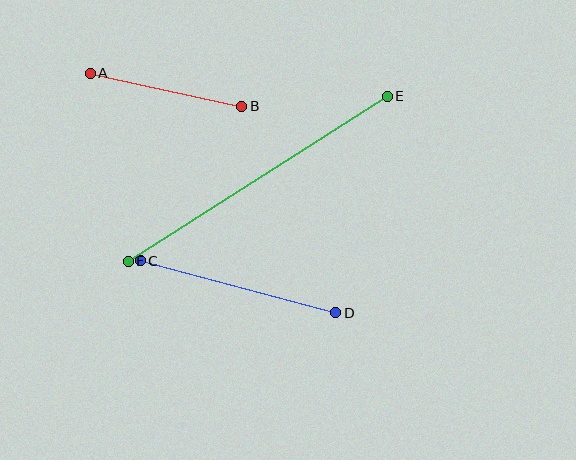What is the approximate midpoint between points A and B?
The midpoint is at approximately (166, 90) pixels.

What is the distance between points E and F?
The distance is approximately 307 pixels.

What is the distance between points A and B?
The distance is approximately 155 pixels.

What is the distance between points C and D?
The distance is approximately 203 pixels.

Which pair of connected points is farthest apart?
Points E and F are farthest apart.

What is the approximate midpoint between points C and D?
The midpoint is at approximately (238, 287) pixels.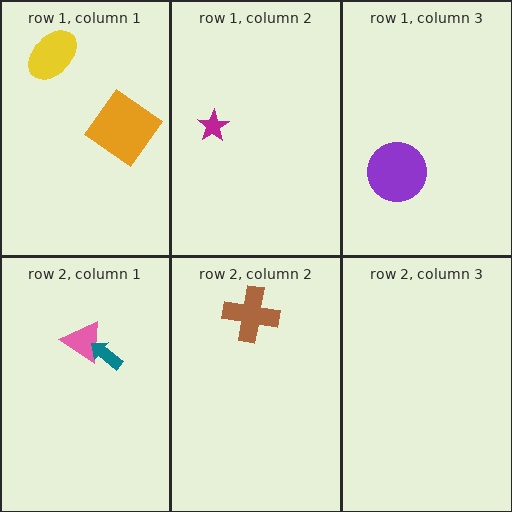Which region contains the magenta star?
The row 1, column 2 region.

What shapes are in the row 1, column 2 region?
The magenta star.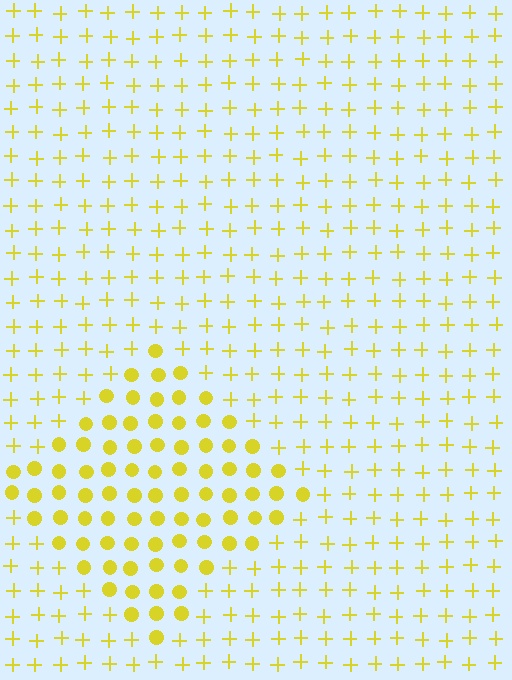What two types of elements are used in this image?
The image uses circles inside the diamond region and plus signs outside it.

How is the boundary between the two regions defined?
The boundary is defined by a change in element shape: circles inside vs. plus signs outside. All elements share the same color and spacing.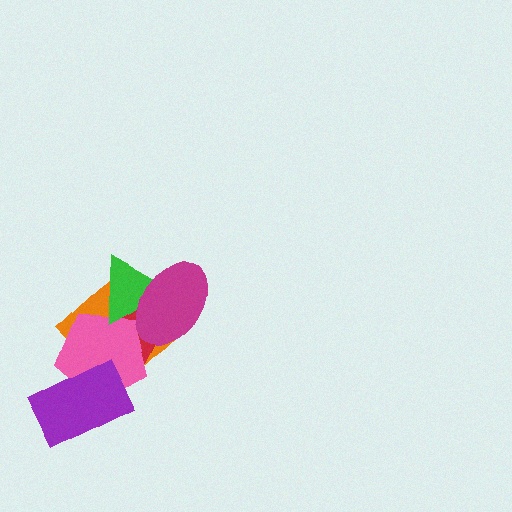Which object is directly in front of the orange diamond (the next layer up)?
The red triangle is directly in front of the orange diamond.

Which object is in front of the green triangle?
The magenta ellipse is in front of the green triangle.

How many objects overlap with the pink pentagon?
4 objects overlap with the pink pentagon.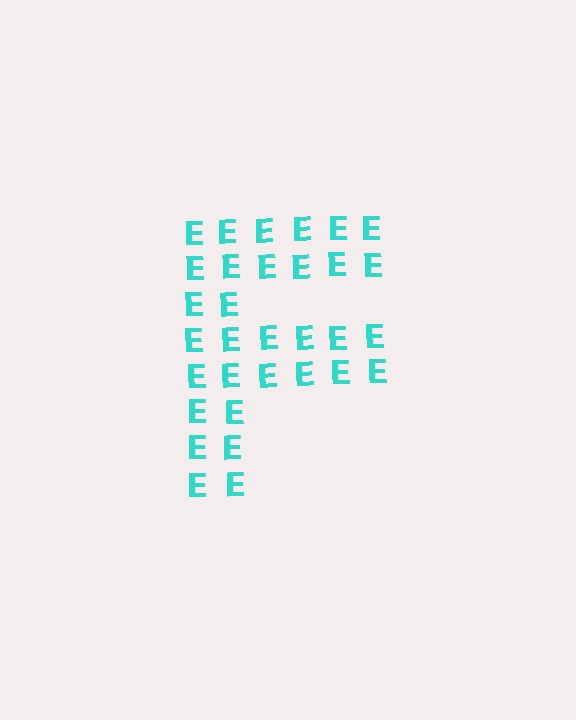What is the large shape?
The large shape is the letter F.